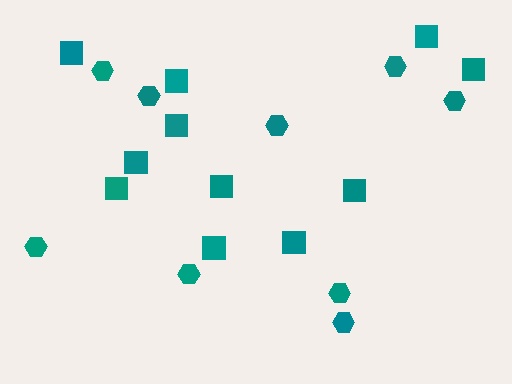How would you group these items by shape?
There are 2 groups: one group of squares (11) and one group of hexagons (9).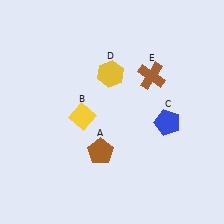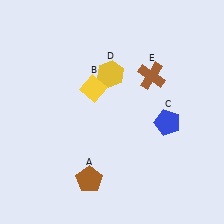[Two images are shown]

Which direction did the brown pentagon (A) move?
The brown pentagon (A) moved down.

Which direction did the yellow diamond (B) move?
The yellow diamond (B) moved up.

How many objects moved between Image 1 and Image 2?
2 objects moved between the two images.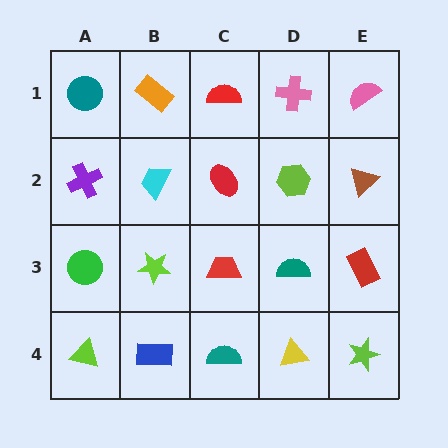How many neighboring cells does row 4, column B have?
3.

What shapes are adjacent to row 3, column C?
A red ellipse (row 2, column C), a teal semicircle (row 4, column C), a lime star (row 3, column B), a teal semicircle (row 3, column D).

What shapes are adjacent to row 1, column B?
A cyan trapezoid (row 2, column B), a teal circle (row 1, column A), a red semicircle (row 1, column C).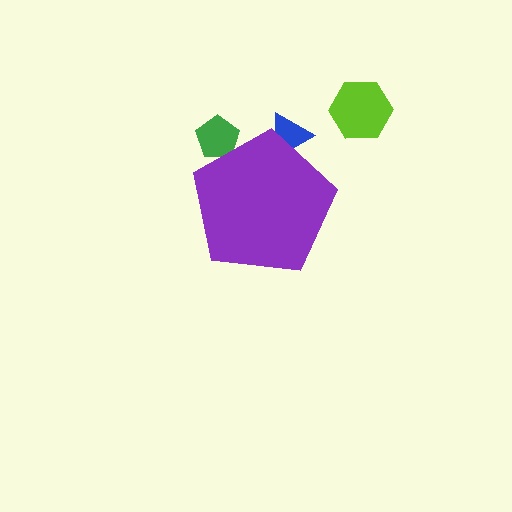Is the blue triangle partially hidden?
Yes, the blue triangle is partially hidden behind the purple pentagon.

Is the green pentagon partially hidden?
Yes, the green pentagon is partially hidden behind the purple pentagon.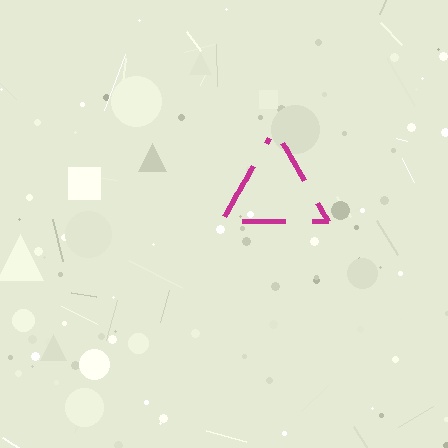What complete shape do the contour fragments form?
The contour fragments form a triangle.